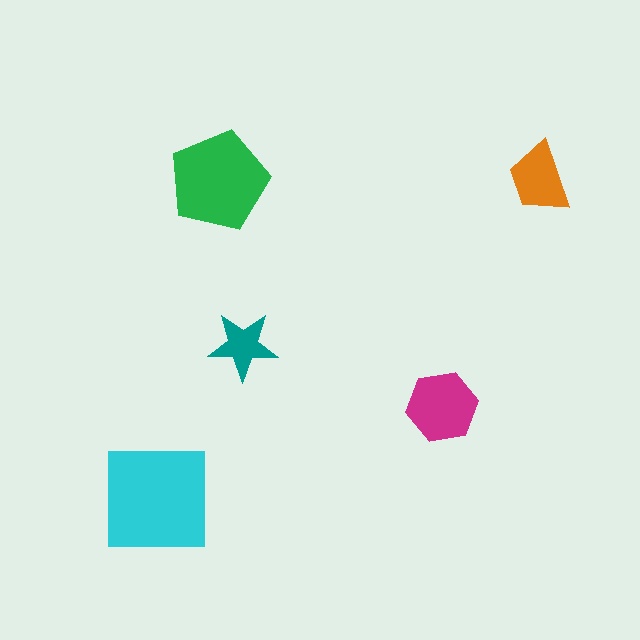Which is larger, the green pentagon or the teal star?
The green pentagon.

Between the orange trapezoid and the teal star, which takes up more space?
The orange trapezoid.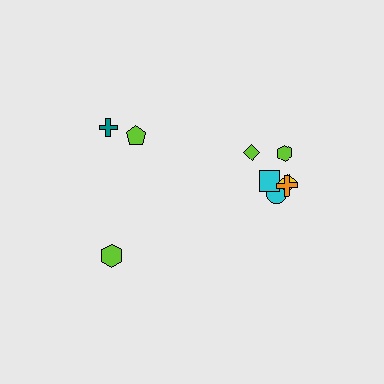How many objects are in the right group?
There are 6 objects.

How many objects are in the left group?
There are 3 objects.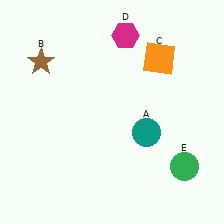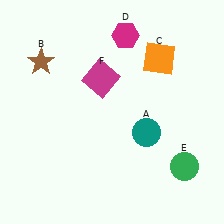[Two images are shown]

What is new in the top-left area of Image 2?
A magenta square (F) was added in the top-left area of Image 2.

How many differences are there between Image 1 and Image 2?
There is 1 difference between the two images.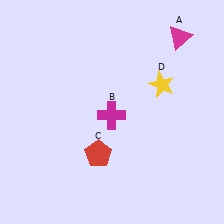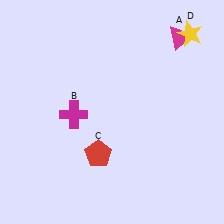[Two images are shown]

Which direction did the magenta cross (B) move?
The magenta cross (B) moved left.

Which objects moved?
The objects that moved are: the magenta cross (B), the yellow star (D).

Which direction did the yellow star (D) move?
The yellow star (D) moved up.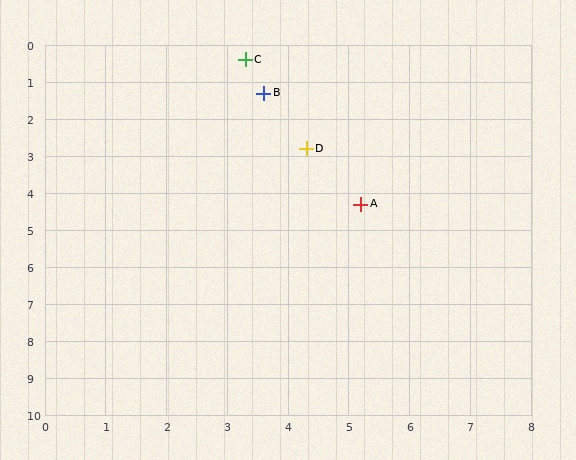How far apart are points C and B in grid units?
Points C and B are about 0.9 grid units apart.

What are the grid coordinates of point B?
Point B is at approximately (3.6, 1.3).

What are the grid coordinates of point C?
Point C is at approximately (3.3, 0.4).